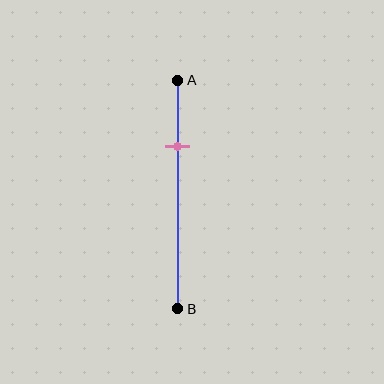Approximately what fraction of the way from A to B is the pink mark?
The pink mark is approximately 30% of the way from A to B.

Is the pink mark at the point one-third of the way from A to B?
No, the mark is at about 30% from A, not at the 33% one-third point.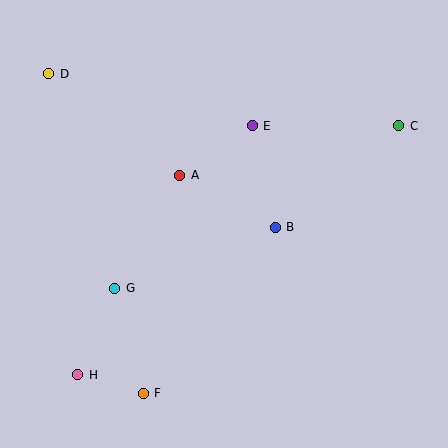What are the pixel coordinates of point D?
Point D is at (49, 74).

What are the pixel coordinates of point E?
Point E is at (252, 126).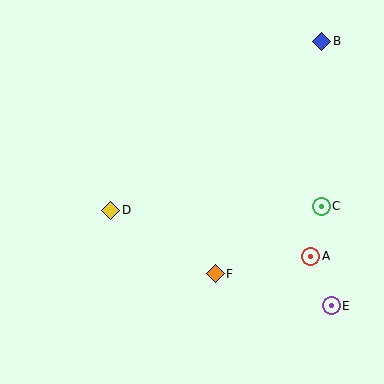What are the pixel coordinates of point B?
Point B is at (322, 41).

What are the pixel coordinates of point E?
Point E is at (331, 306).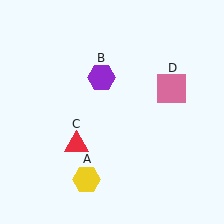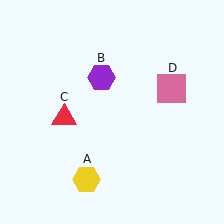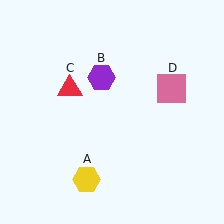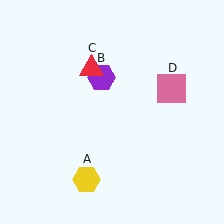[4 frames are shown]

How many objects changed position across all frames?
1 object changed position: red triangle (object C).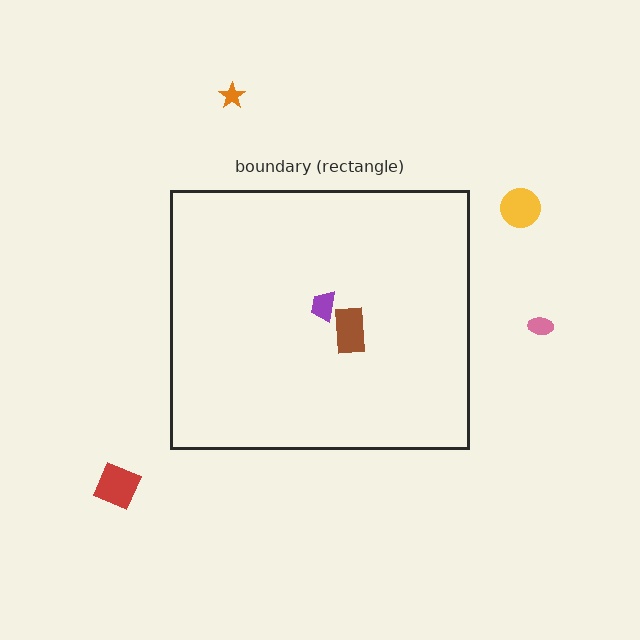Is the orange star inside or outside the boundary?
Outside.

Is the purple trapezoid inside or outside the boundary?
Inside.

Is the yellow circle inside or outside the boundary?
Outside.